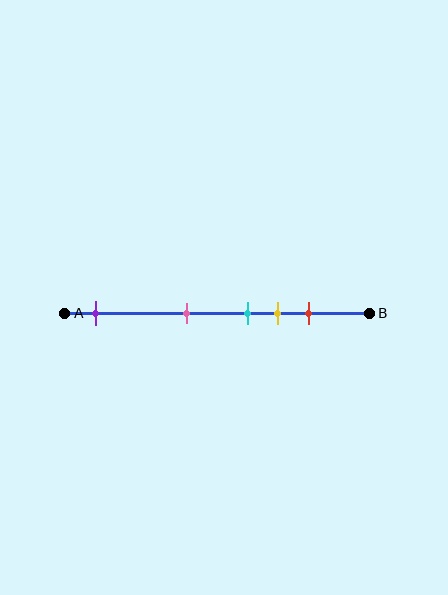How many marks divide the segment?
There are 5 marks dividing the segment.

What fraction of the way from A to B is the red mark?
The red mark is approximately 80% (0.8) of the way from A to B.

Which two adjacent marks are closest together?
The cyan and yellow marks are the closest adjacent pair.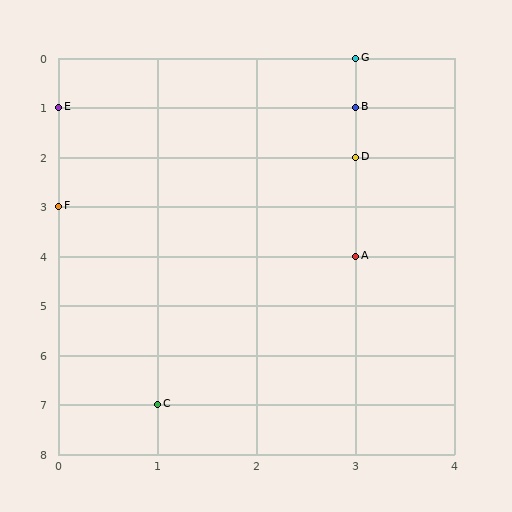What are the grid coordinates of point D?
Point D is at grid coordinates (3, 2).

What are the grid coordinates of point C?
Point C is at grid coordinates (1, 7).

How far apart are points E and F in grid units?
Points E and F are 2 rows apart.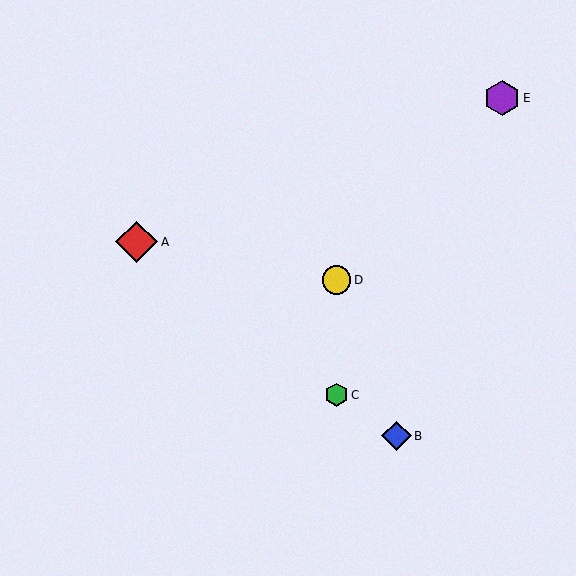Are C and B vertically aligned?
No, C is at x≈337 and B is at x≈397.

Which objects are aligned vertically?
Objects C, D are aligned vertically.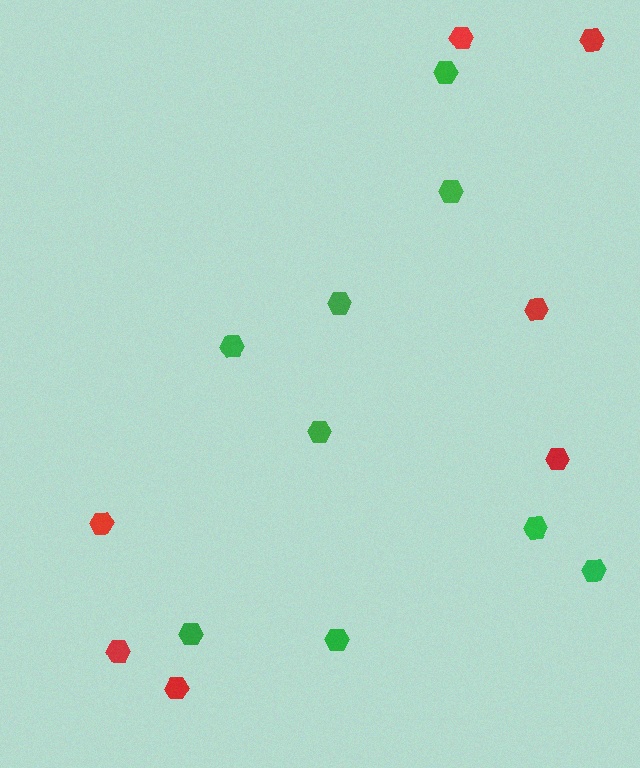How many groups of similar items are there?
There are 2 groups: one group of red hexagons (7) and one group of green hexagons (9).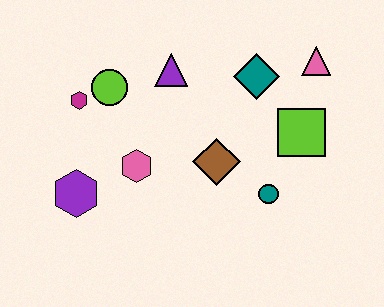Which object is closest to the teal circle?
The brown diamond is closest to the teal circle.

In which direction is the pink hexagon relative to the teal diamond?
The pink hexagon is to the left of the teal diamond.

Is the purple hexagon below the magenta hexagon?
Yes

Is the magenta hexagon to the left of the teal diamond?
Yes